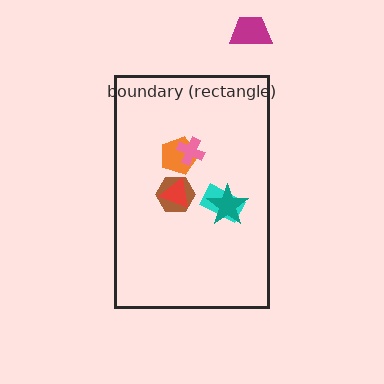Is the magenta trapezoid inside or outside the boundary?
Outside.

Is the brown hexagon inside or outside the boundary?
Inside.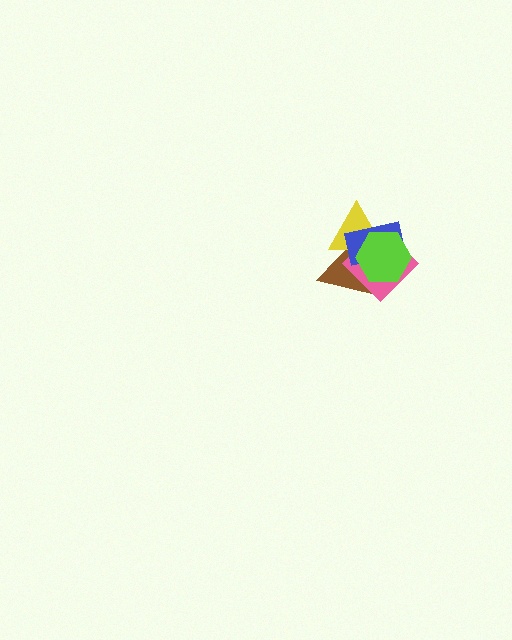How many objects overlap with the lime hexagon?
4 objects overlap with the lime hexagon.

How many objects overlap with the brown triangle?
4 objects overlap with the brown triangle.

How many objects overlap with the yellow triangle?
4 objects overlap with the yellow triangle.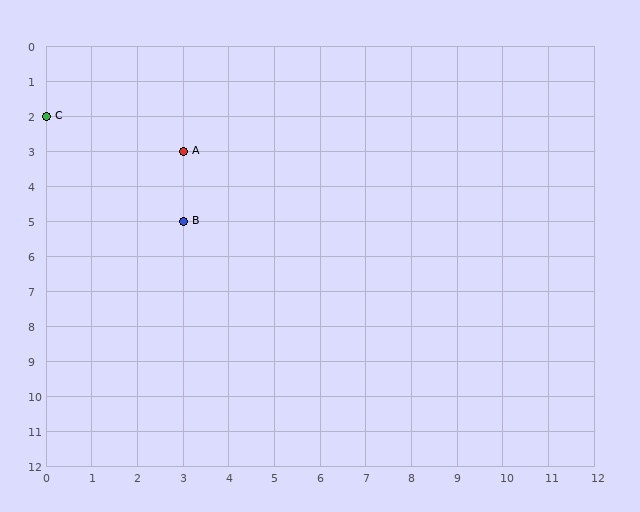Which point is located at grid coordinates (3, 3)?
Point A is at (3, 3).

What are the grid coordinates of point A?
Point A is at grid coordinates (3, 3).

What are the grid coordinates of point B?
Point B is at grid coordinates (3, 5).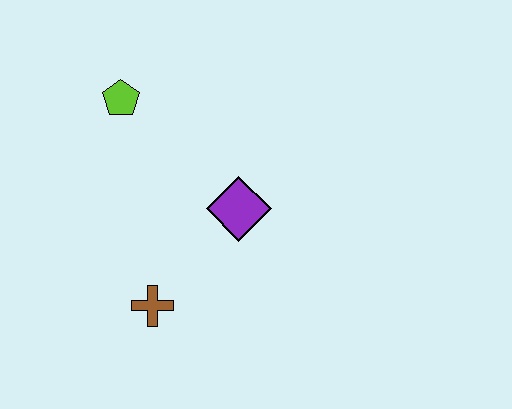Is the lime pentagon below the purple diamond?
No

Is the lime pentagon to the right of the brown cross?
No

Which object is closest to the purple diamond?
The brown cross is closest to the purple diamond.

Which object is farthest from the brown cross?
The lime pentagon is farthest from the brown cross.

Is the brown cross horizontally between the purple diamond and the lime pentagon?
Yes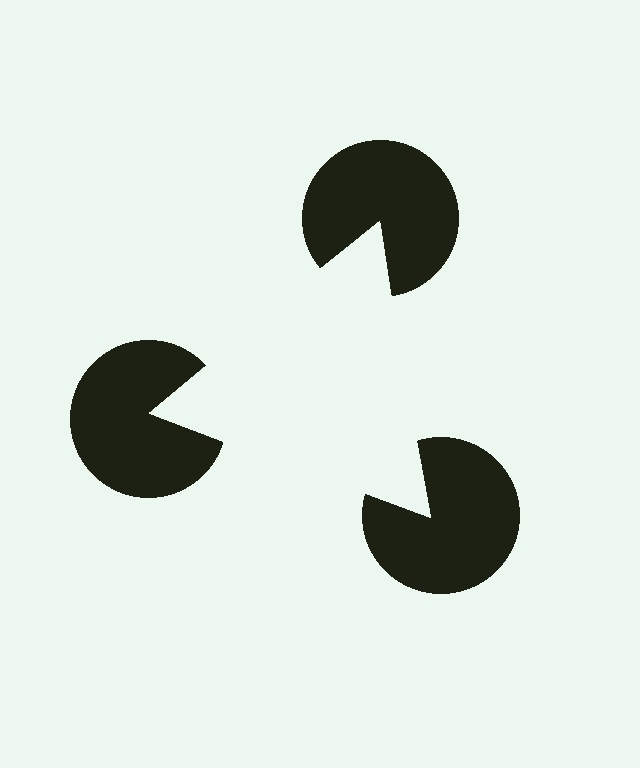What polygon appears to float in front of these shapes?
An illusory triangle — its edges are inferred from the aligned wedge cuts in the pac-man discs, not physically drawn.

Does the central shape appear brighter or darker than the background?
It typically appears slightly brighter than the background, even though no actual brightness change is drawn.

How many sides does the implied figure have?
3 sides.